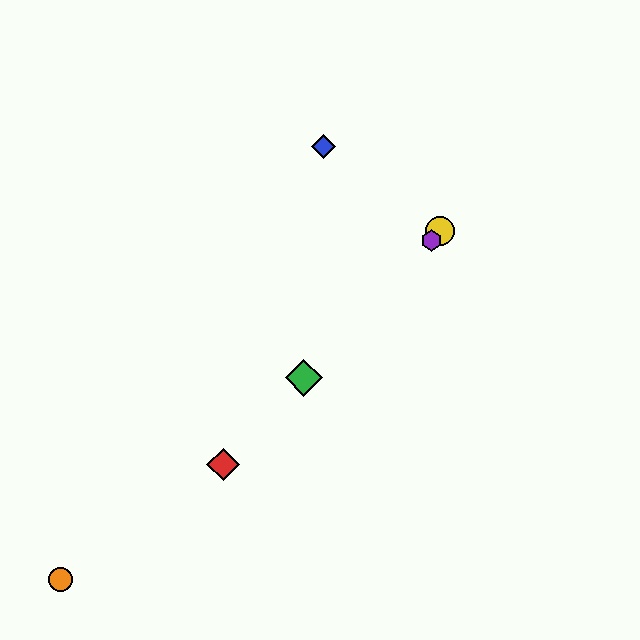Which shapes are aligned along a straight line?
The red diamond, the green diamond, the yellow circle, the purple hexagon are aligned along a straight line.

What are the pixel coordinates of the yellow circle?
The yellow circle is at (440, 231).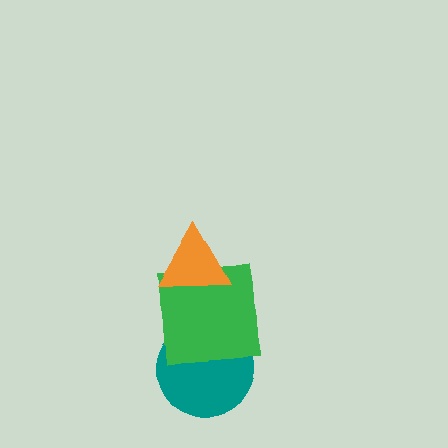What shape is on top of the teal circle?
The green square is on top of the teal circle.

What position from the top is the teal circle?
The teal circle is 3rd from the top.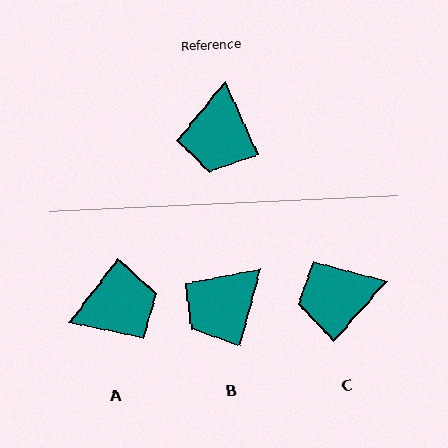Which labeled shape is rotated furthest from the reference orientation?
A, about 118 degrees away.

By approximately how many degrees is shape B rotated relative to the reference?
Approximately 39 degrees clockwise.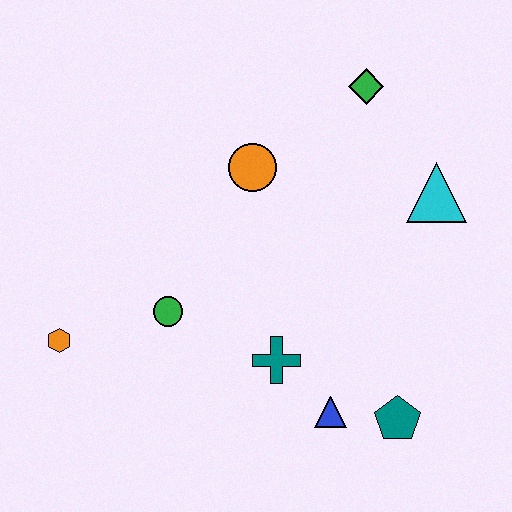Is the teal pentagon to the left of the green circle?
No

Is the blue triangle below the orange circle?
Yes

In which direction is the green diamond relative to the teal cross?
The green diamond is above the teal cross.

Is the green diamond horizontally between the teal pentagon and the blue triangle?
Yes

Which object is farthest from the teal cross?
The green diamond is farthest from the teal cross.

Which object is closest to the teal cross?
The blue triangle is closest to the teal cross.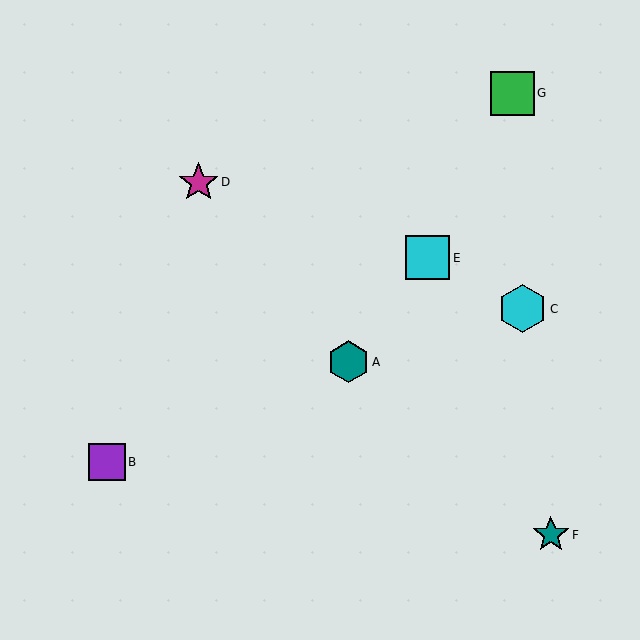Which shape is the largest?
The cyan hexagon (labeled C) is the largest.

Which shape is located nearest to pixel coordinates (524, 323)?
The cyan hexagon (labeled C) at (523, 309) is nearest to that location.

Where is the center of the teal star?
The center of the teal star is at (551, 535).